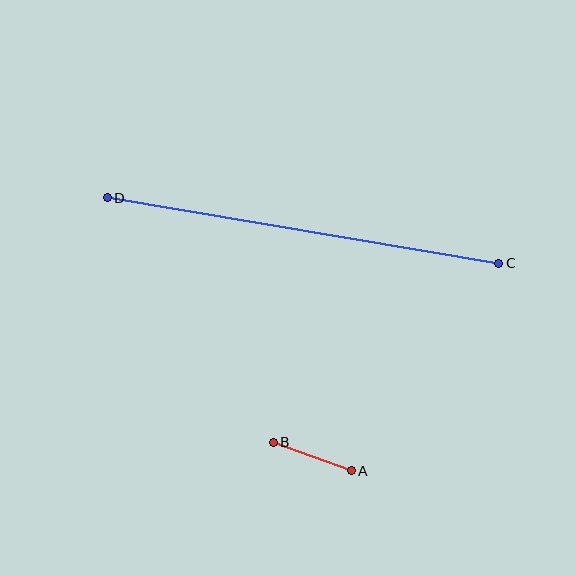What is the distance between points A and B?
The distance is approximately 83 pixels.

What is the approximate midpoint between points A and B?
The midpoint is at approximately (312, 456) pixels.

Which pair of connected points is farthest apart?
Points C and D are farthest apart.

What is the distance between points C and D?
The distance is approximately 397 pixels.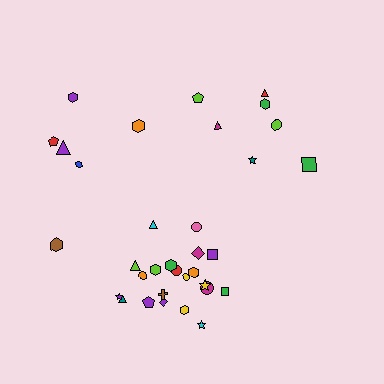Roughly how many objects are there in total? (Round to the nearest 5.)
Roughly 35 objects in total.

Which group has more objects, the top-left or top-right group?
The top-right group.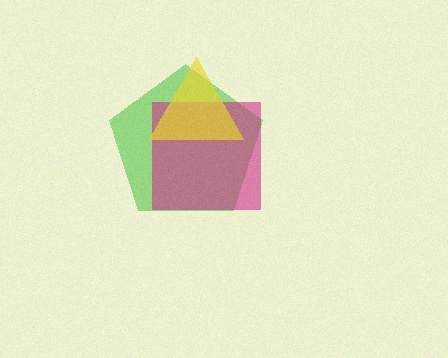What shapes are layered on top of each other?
The layered shapes are: a green pentagon, a magenta square, a yellow triangle.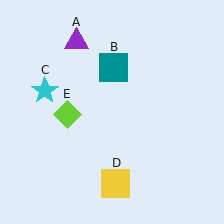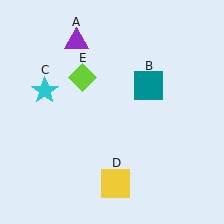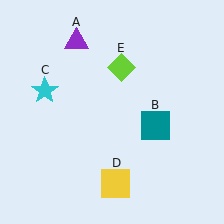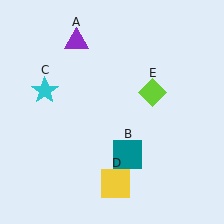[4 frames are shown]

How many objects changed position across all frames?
2 objects changed position: teal square (object B), lime diamond (object E).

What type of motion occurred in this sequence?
The teal square (object B), lime diamond (object E) rotated clockwise around the center of the scene.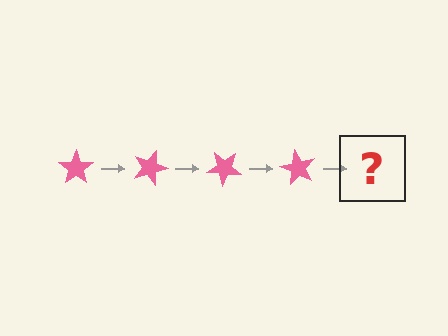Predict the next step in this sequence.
The next step is a pink star rotated 80 degrees.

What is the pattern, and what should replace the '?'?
The pattern is that the star rotates 20 degrees each step. The '?' should be a pink star rotated 80 degrees.